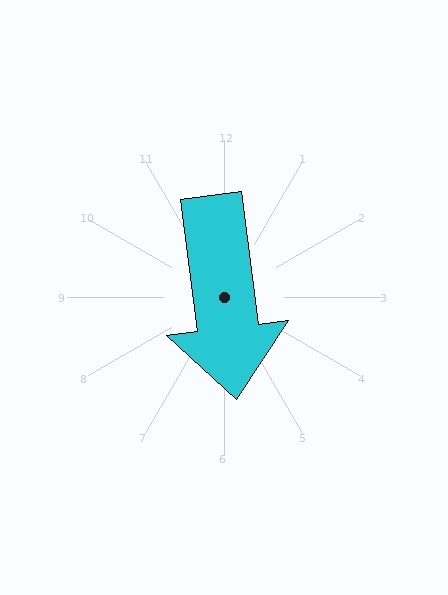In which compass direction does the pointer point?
South.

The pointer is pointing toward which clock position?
Roughly 6 o'clock.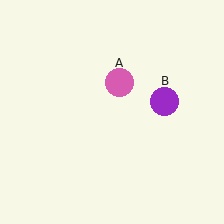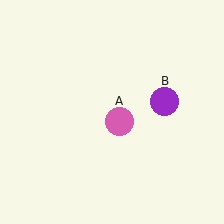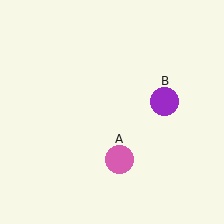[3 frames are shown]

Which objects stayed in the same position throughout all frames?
Purple circle (object B) remained stationary.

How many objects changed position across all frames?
1 object changed position: pink circle (object A).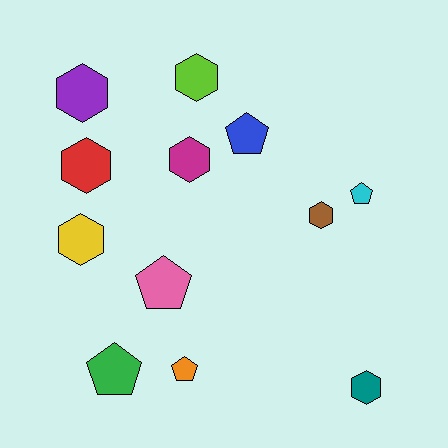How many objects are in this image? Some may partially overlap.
There are 12 objects.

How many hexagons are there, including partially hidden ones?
There are 7 hexagons.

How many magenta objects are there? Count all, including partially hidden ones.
There is 1 magenta object.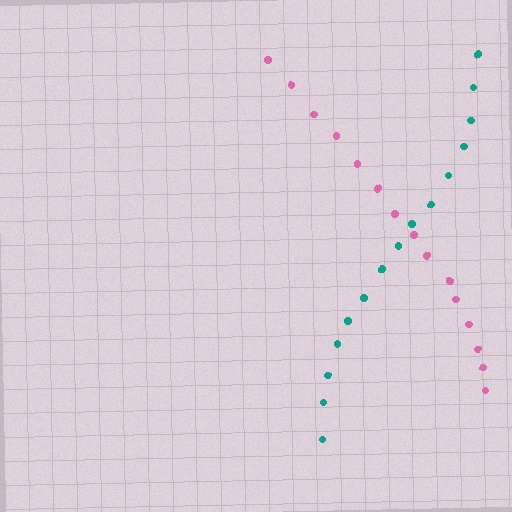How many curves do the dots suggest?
There are 2 distinct paths.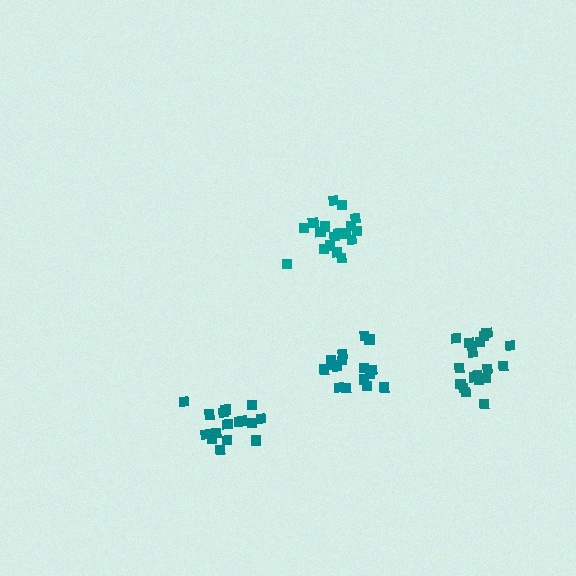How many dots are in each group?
Group 1: 16 dots, Group 2: 16 dots, Group 3: 18 dots, Group 4: 20 dots (70 total).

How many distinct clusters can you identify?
There are 4 distinct clusters.